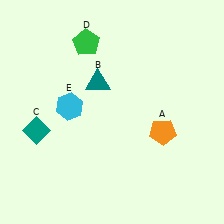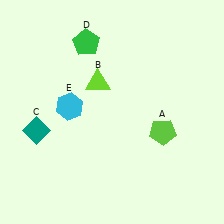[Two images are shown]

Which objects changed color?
A changed from orange to lime. B changed from teal to lime.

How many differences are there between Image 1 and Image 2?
There are 2 differences between the two images.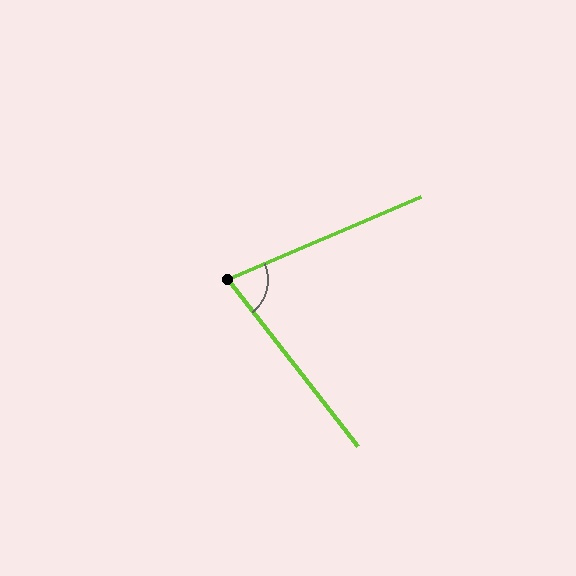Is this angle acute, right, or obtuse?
It is acute.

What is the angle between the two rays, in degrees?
Approximately 75 degrees.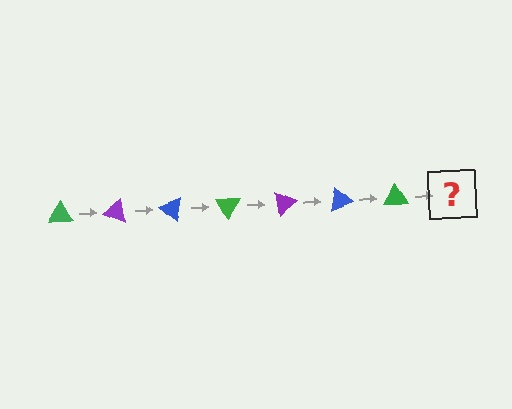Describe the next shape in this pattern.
It should be a purple triangle, rotated 140 degrees from the start.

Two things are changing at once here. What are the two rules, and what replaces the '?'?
The two rules are that it rotates 20 degrees each step and the color cycles through green, purple, and blue. The '?' should be a purple triangle, rotated 140 degrees from the start.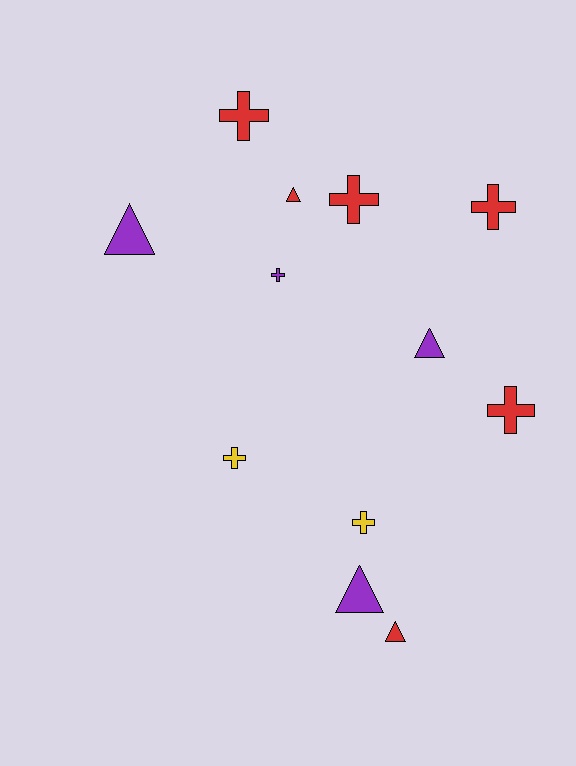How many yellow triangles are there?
There are no yellow triangles.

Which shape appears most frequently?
Cross, with 7 objects.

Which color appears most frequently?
Red, with 6 objects.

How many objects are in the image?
There are 12 objects.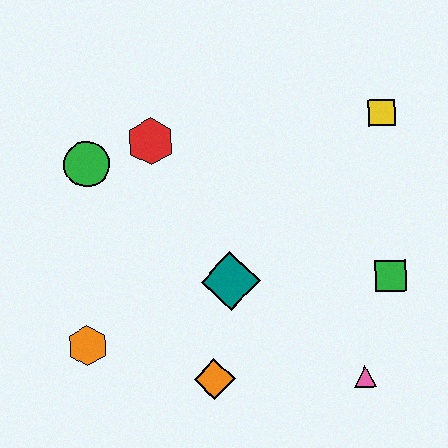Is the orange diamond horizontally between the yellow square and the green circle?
Yes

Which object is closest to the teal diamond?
The orange diamond is closest to the teal diamond.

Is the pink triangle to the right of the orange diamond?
Yes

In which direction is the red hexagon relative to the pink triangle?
The red hexagon is above the pink triangle.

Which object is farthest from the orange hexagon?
The yellow square is farthest from the orange hexagon.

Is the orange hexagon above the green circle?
No